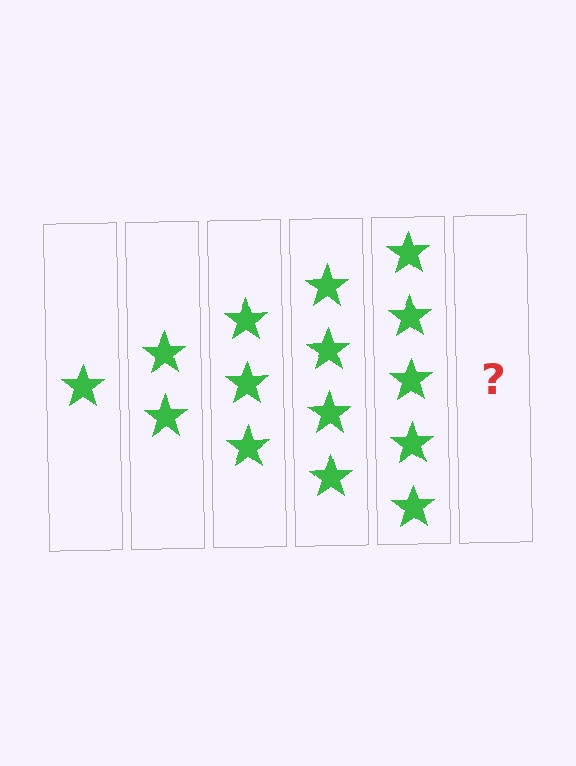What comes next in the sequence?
The next element should be 6 stars.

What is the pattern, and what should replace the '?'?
The pattern is that each step adds one more star. The '?' should be 6 stars.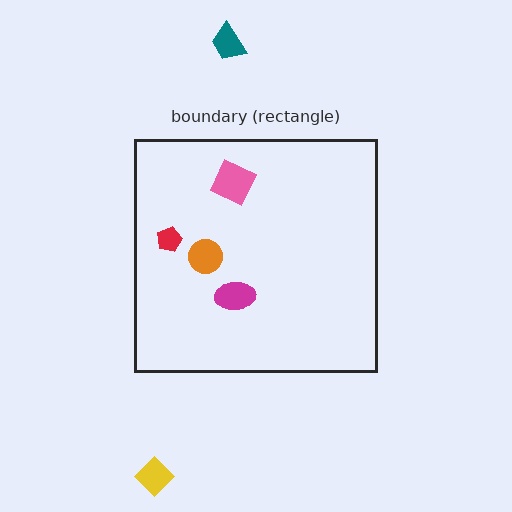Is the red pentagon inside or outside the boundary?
Inside.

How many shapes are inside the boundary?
4 inside, 2 outside.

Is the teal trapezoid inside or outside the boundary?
Outside.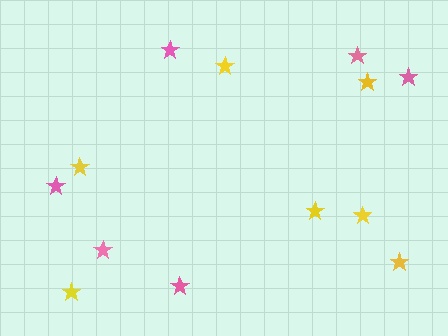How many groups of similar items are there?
There are 2 groups: one group of pink stars (6) and one group of yellow stars (7).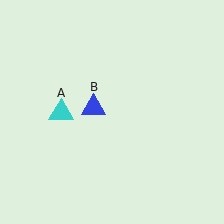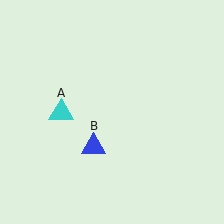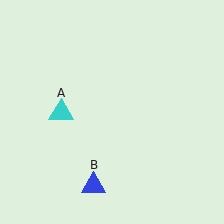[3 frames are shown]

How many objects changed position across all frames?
1 object changed position: blue triangle (object B).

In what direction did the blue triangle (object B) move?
The blue triangle (object B) moved down.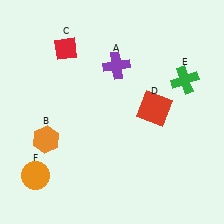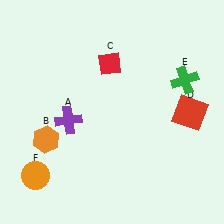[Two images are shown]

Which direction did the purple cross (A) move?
The purple cross (A) moved down.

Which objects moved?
The objects that moved are: the purple cross (A), the red diamond (C), the red square (D).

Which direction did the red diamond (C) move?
The red diamond (C) moved right.